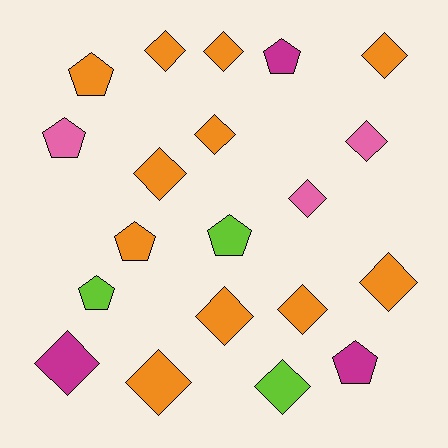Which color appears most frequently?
Orange, with 11 objects.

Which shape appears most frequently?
Diamond, with 13 objects.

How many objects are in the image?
There are 20 objects.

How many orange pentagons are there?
There are 2 orange pentagons.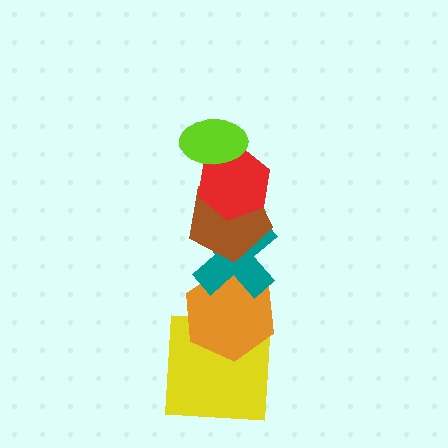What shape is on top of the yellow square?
The orange hexagon is on top of the yellow square.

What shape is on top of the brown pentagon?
The red hexagon is on top of the brown pentagon.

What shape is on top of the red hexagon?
The lime ellipse is on top of the red hexagon.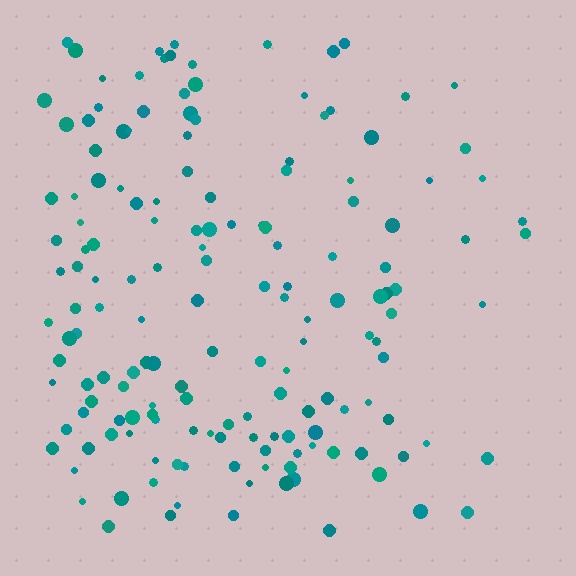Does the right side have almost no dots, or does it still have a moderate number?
Still a moderate number, just noticeably fewer than the left.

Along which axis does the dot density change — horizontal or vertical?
Horizontal.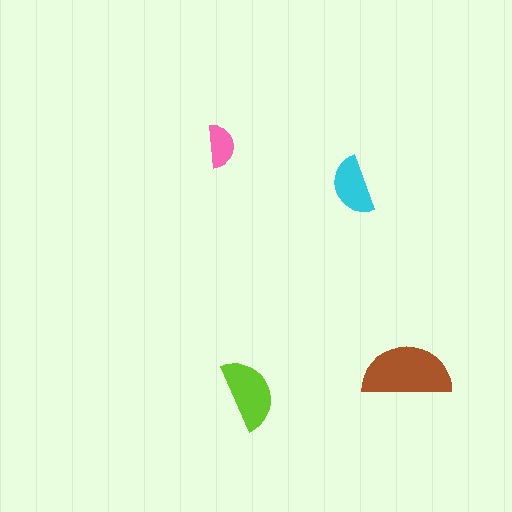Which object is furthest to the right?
The brown semicircle is rightmost.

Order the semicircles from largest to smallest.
the brown one, the lime one, the cyan one, the pink one.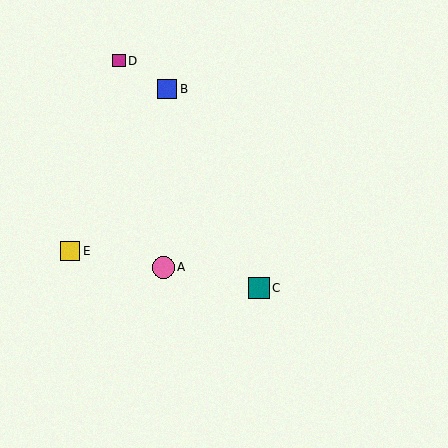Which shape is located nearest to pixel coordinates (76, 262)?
The yellow square (labeled E) at (70, 251) is nearest to that location.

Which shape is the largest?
The pink circle (labeled A) is the largest.